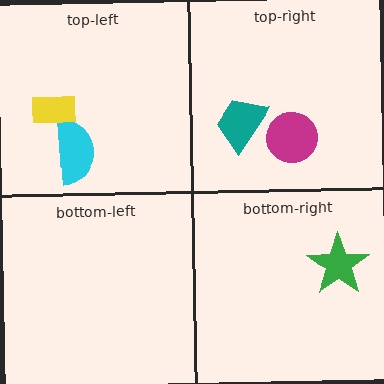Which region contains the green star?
The bottom-right region.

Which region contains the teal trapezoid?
The top-right region.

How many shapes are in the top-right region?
2.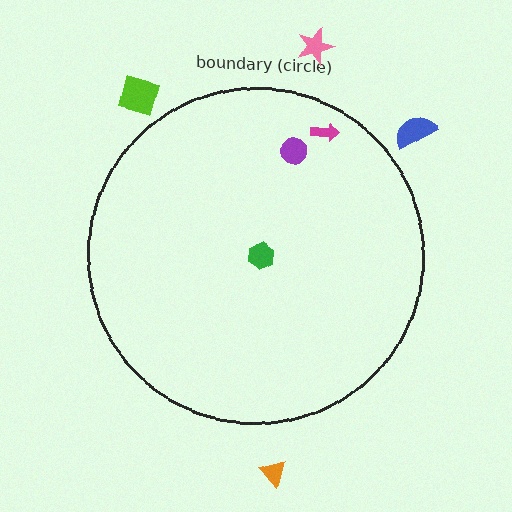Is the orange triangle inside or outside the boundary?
Outside.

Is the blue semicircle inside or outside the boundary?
Outside.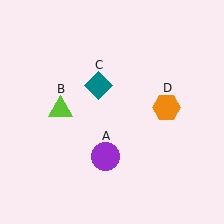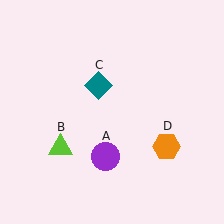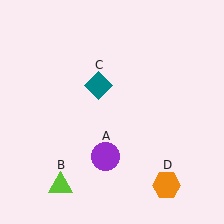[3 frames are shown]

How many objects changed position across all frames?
2 objects changed position: lime triangle (object B), orange hexagon (object D).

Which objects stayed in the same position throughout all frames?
Purple circle (object A) and teal diamond (object C) remained stationary.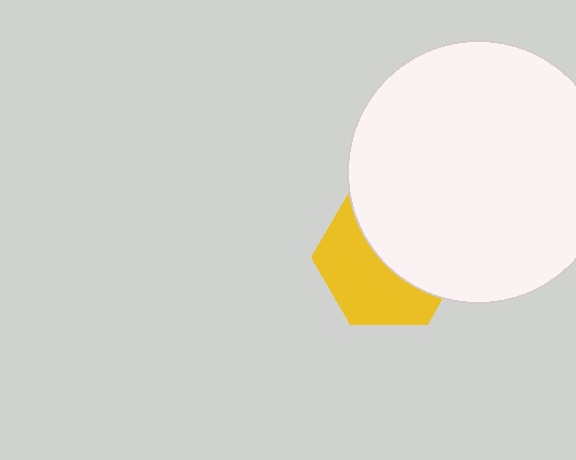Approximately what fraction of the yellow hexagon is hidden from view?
Roughly 51% of the yellow hexagon is hidden behind the white circle.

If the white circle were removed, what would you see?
You would see the complete yellow hexagon.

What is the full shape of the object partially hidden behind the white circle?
The partially hidden object is a yellow hexagon.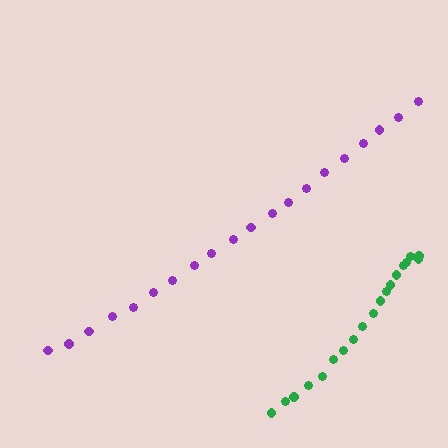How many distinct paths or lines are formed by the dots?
There are 2 distinct paths.